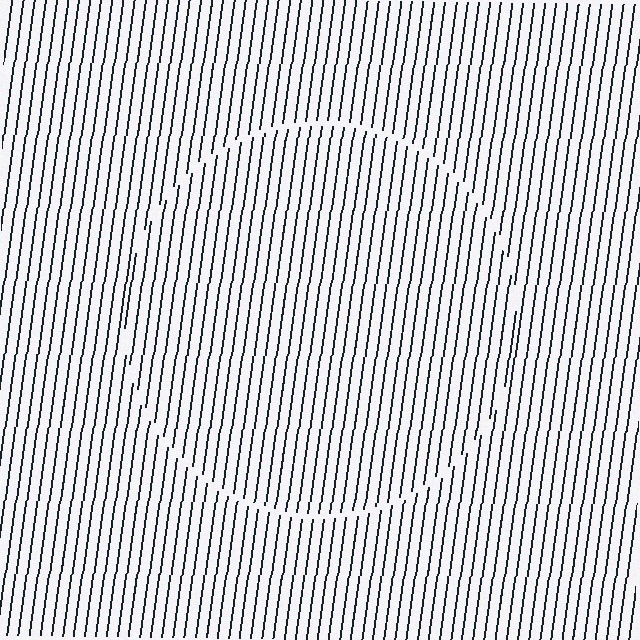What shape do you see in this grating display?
An illusory circle. The interior of the shape contains the same grating, shifted by half a period — the contour is defined by the phase discontinuity where line-ends from the inner and outer gratings abut.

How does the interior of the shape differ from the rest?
The interior of the shape contains the same grating, shifted by half a period — the contour is defined by the phase discontinuity where line-ends from the inner and outer gratings abut.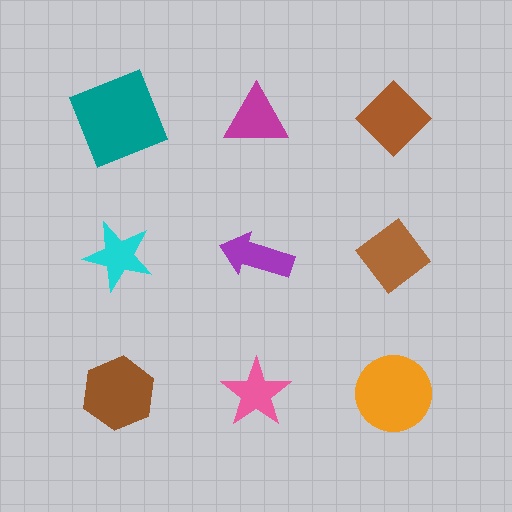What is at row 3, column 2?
A pink star.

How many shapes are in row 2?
3 shapes.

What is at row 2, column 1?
A cyan star.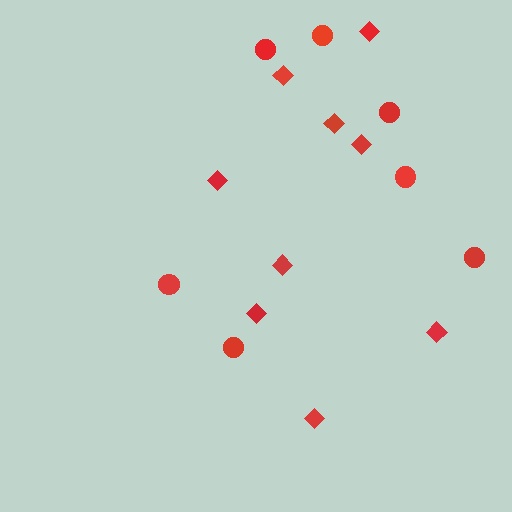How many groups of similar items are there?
There are 2 groups: one group of circles (7) and one group of diamonds (9).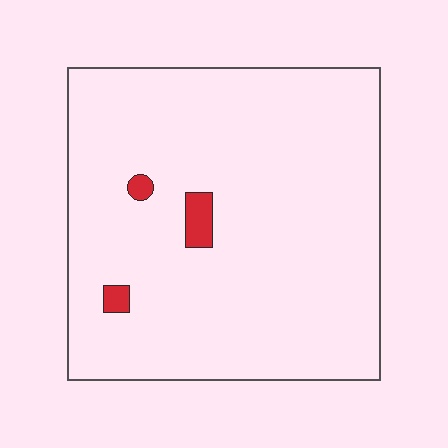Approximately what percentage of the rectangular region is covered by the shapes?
Approximately 5%.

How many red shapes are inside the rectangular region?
3.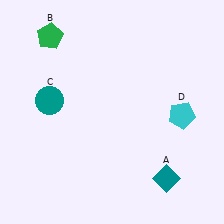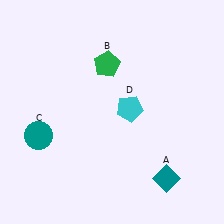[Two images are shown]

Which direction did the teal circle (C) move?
The teal circle (C) moved down.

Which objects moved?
The objects that moved are: the green pentagon (B), the teal circle (C), the cyan pentagon (D).